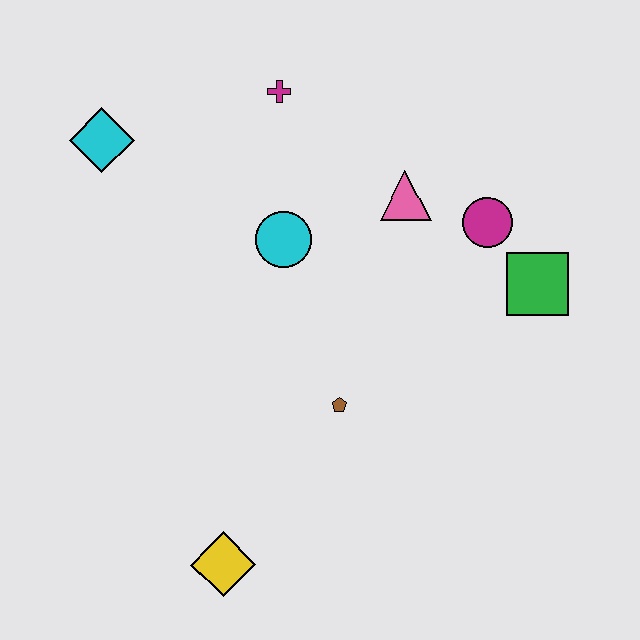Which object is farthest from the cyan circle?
The yellow diamond is farthest from the cyan circle.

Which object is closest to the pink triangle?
The magenta circle is closest to the pink triangle.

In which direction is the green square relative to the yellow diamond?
The green square is to the right of the yellow diamond.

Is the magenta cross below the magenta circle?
No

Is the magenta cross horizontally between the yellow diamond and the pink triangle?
Yes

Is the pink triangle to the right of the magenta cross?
Yes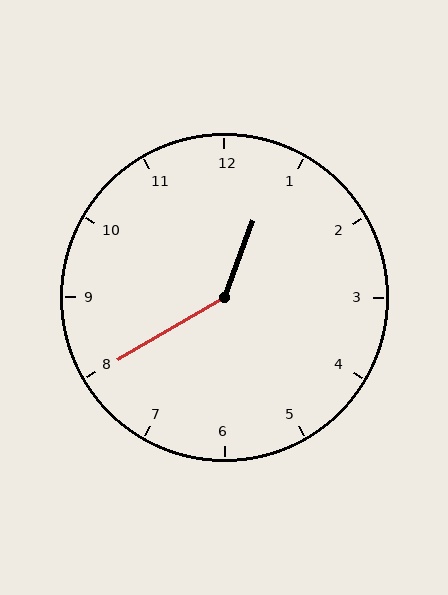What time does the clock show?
12:40.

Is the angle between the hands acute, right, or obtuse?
It is obtuse.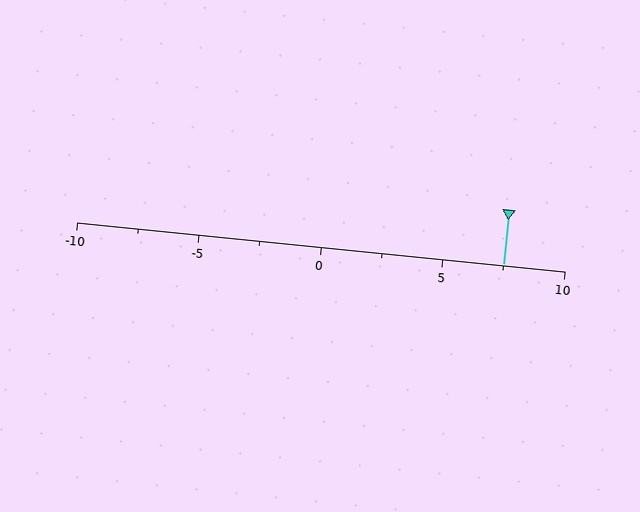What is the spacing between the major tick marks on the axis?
The major ticks are spaced 5 apart.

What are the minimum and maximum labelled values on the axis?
The axis runs from -10 to 10.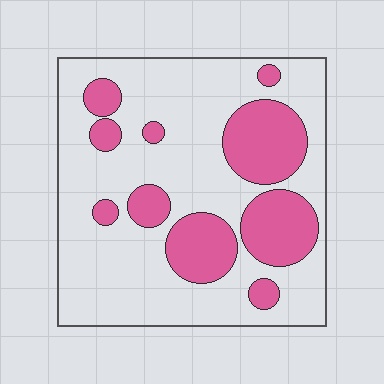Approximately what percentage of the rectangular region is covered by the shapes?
Approximately 30%.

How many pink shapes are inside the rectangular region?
10.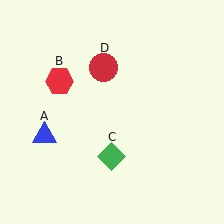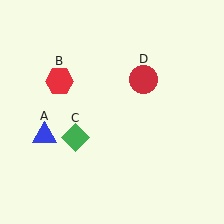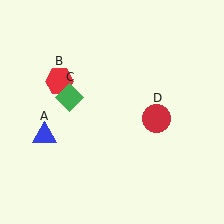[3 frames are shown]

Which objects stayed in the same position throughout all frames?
Blue triangle (object A) and red hexagon (object B) remained stationary.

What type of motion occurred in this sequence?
The green diamond (object C), red circle (object D) rotated clockwise around the center of the scene.